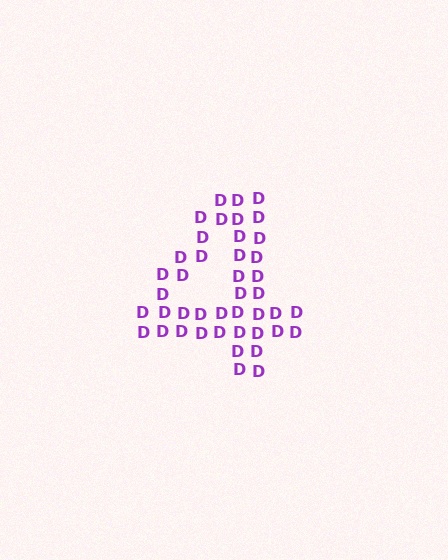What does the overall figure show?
The overall figure shows the digit 4.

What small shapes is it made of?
It is made of small letter D's.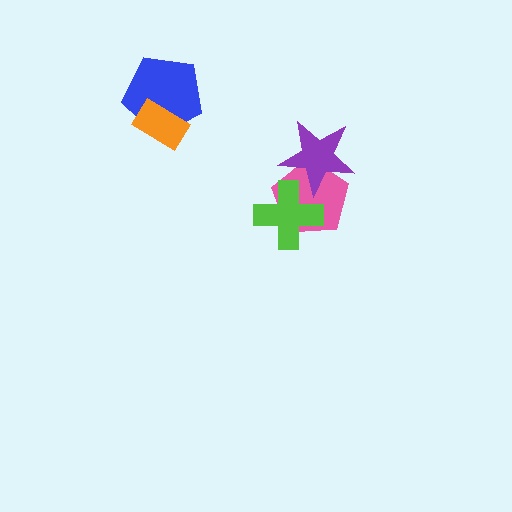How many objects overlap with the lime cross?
2 objects overlap with the lime cross.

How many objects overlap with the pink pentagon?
2 objects overlap with the pink pentagon.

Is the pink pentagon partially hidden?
Yes, it is partially covered by another shape.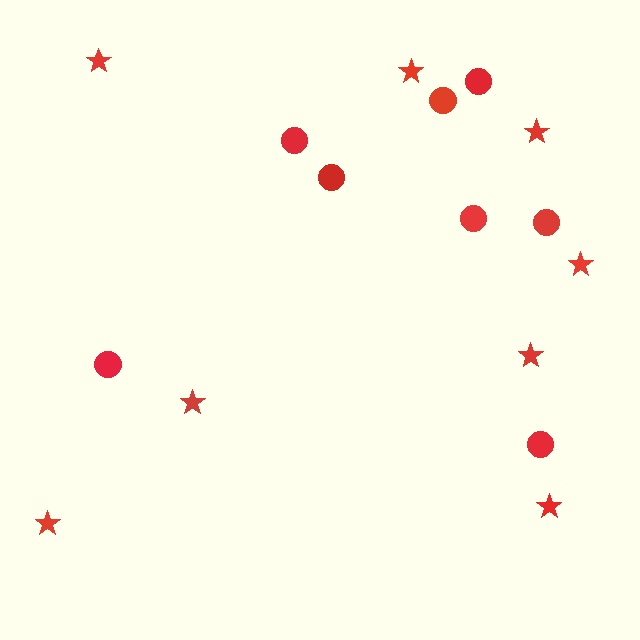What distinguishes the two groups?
There are 2 groups: one group of stars (8) and one group of circles (8).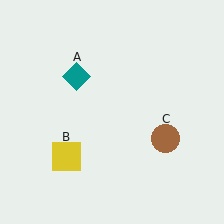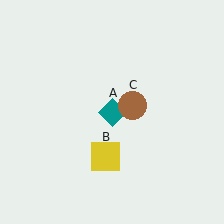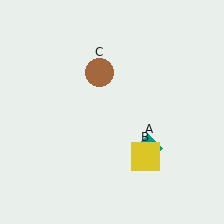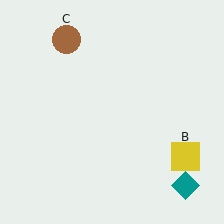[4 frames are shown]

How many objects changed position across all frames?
3 objects changed position: teal diamond (object A), yellow square (object B), brown circle (object C).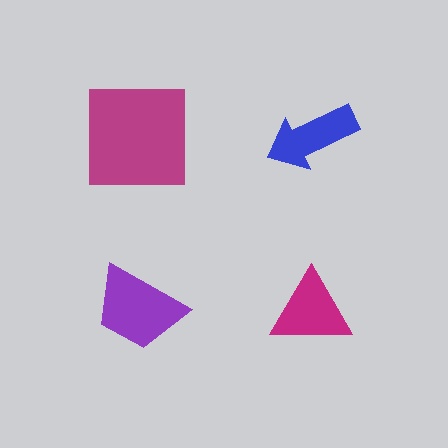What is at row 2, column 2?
A magenta triangle.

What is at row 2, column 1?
A purple trapezoid.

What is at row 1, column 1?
A magenta square.